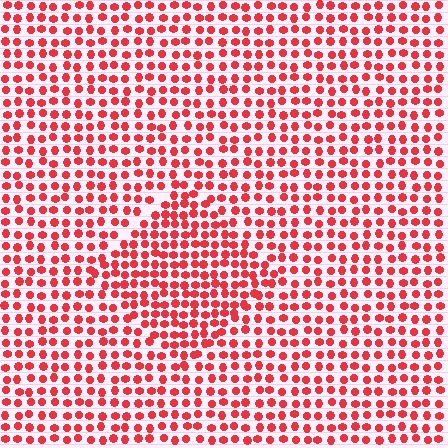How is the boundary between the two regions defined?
The boundary is defined by a change in element density (approximately 1.5x ratio). All elements are the same color, size, and shape.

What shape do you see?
I see a diamond.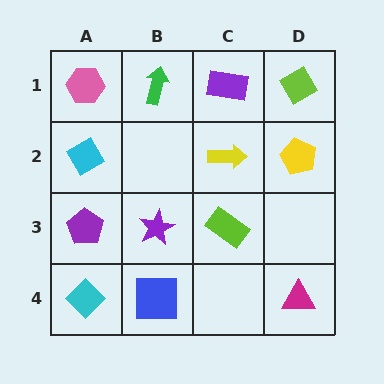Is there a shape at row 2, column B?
No, that cell is empty.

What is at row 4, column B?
A blue square.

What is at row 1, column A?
A pink hexagon.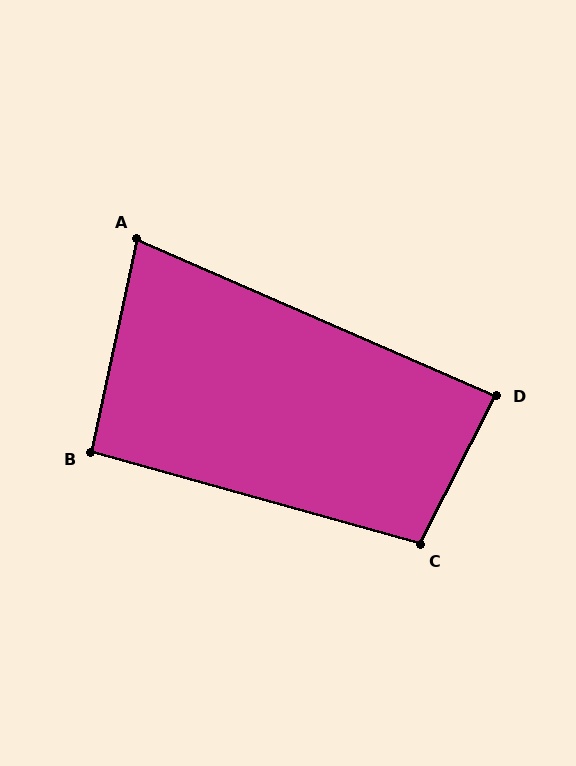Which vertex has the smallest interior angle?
A, at approximately 79 degrees.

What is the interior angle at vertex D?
Approximately 87 degrees (approximately right).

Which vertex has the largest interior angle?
C, at approximately 101 degrees.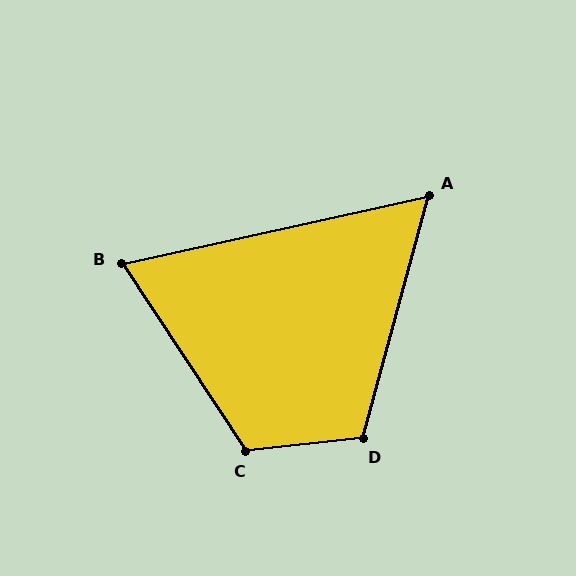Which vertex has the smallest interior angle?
A, at approximately 63 degrees.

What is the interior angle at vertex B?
Approximately 69 degrees (acute).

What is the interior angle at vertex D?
Approximately 111 degrees (obtuse).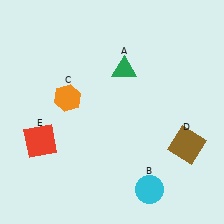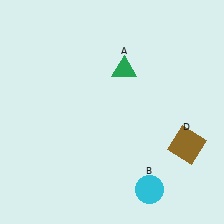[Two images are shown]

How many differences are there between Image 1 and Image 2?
There are 2 differences between the two images.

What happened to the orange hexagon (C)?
The orange hexagon (C) was removed in Image 2. It was in the top-left area of Image 1.